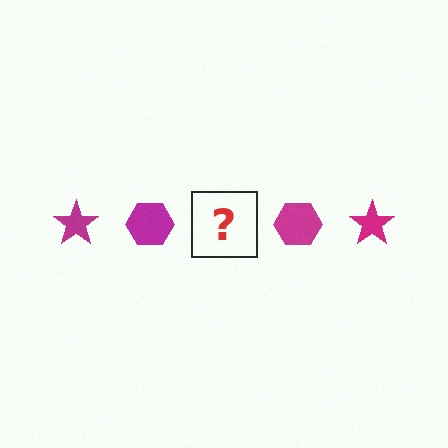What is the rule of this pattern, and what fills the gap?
The rule is that the pattern cycles through star, hexagon shapes in magenta. The gap should be filled with a magenta star.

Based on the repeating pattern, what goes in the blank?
The blank should be a magenta star.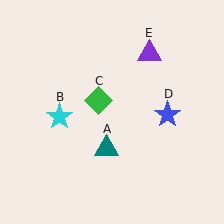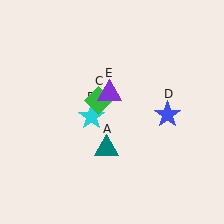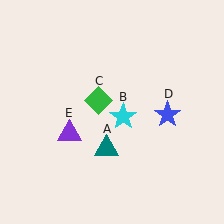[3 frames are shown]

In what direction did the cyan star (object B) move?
The cyan star (object B) moved right.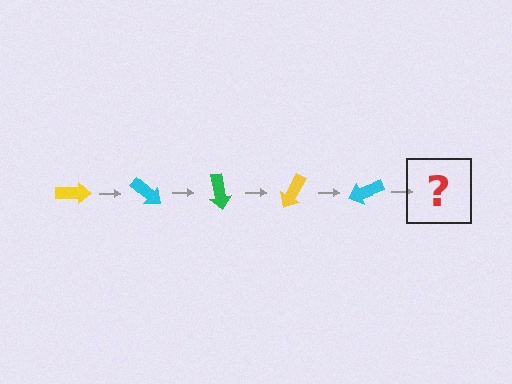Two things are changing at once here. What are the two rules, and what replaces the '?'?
The two rules are that it rotates 40 degrees each step and the color cycles through yellow, cyan, and green. The '?' should be a green arrow, rotated 200 degrees from the start.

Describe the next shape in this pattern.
It should be a green arrow, rotated 200 degrees from the start.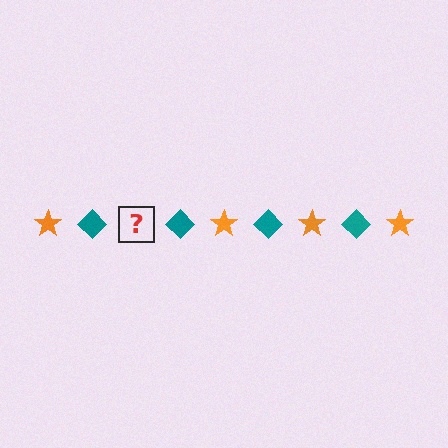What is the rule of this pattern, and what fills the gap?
The rule is that the pattern alternates between orange star and teal diamond. The gap should be filled with an orange star.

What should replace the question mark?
The question mark should be replaced with an orange star.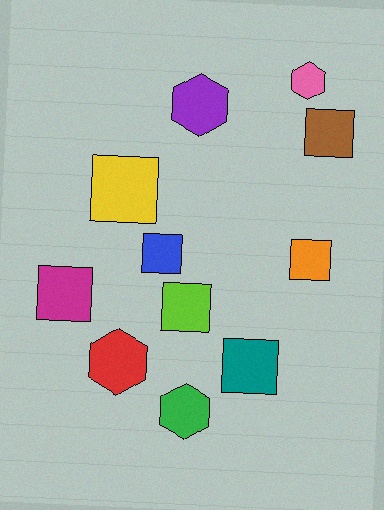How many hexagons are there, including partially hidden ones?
There are 4 hexagons.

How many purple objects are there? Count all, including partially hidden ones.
There is 1 purple object.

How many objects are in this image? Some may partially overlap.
There are 11 objects.